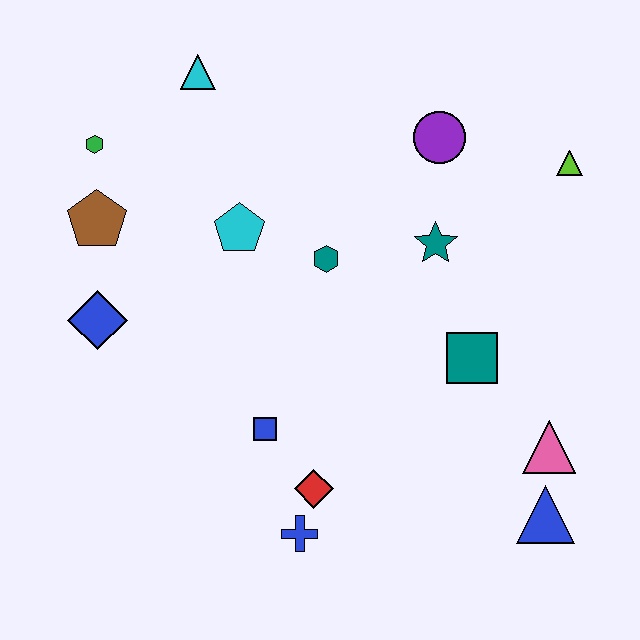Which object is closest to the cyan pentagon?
The teal hexagon is closest to the cyan pentagon.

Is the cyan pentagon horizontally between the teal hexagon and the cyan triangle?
Yes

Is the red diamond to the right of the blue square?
Yes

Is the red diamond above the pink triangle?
No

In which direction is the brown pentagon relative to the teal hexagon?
The brown pentagon is to the left of the teal hexagon.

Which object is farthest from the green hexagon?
The blue triangle is farthest from the green hexagon.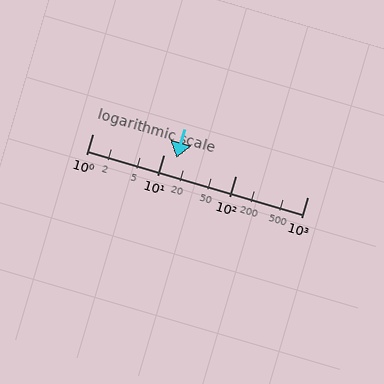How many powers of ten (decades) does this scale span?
The scale spans 3 decades, from 1 to 1000.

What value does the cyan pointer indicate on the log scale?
The pointer indicates approximately 15.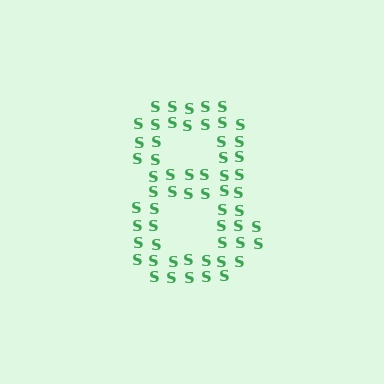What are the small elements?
The small elements are letter S's.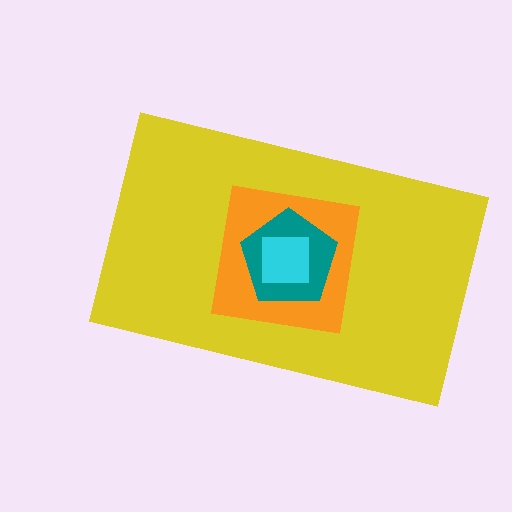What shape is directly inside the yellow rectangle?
The orange square.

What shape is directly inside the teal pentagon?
The cyan square.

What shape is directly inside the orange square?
The teal pentagon.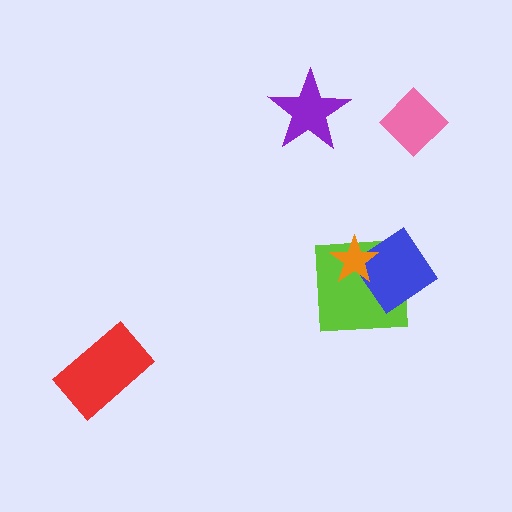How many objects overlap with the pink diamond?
0 objects overlap with the pink diamond.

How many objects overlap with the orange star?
2 objects overlap with the orange star.